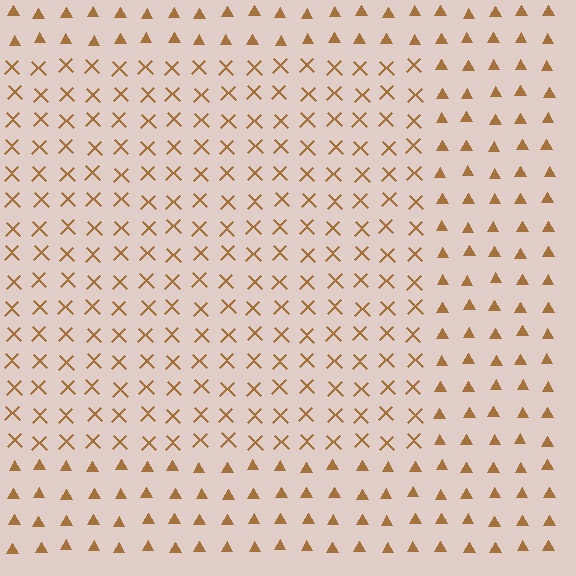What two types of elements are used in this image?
The image uses X marks inside the rectangle region and triangles outside it.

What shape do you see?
I see a rectangle.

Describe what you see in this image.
The image is filled with small brown elements arranged in a uniform grid. A rectangle-shaped region contains X marks, while the surrounding area contains triangles. The boundary is defined purely by the change in element shape.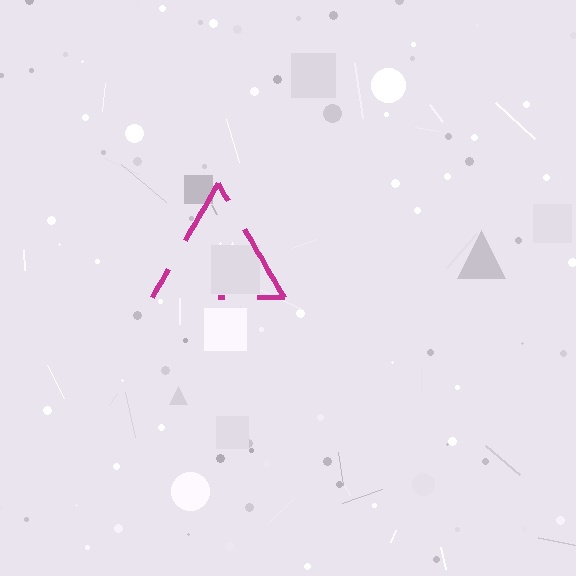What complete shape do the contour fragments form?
The contour fragments form a triangle.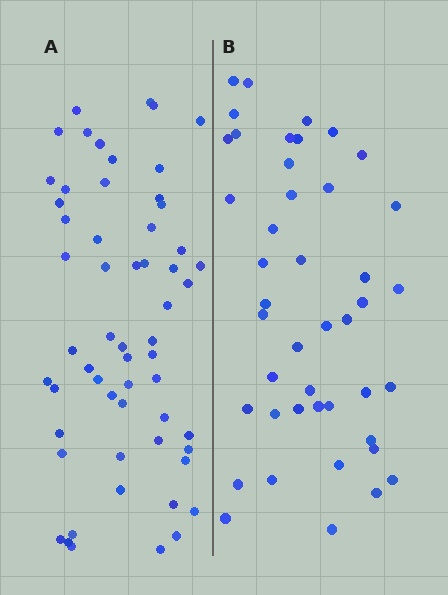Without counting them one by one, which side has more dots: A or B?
Region A (the left region) has more dots.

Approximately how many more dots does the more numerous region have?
Region A has approximately 15 more dots than region B.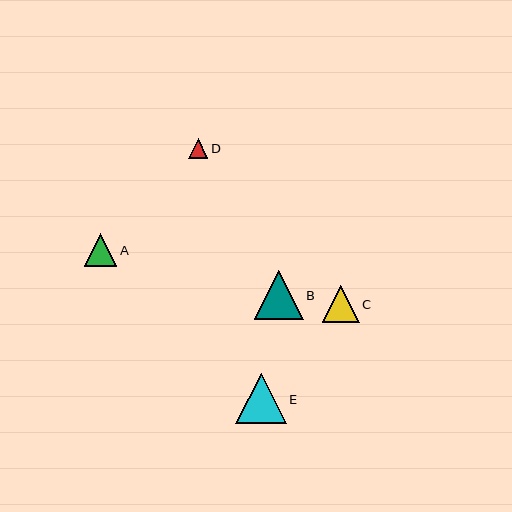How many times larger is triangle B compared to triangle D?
Triangle B is approximately 2.5 times the size of triangle D.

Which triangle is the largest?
Triangle E is the largest with a size of approximately 51 pixels.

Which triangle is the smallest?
Triangle D is the smallest with a size of approximately 20 pixels.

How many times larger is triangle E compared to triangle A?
Triangle E is approximately 1.6 times the size of triangle A.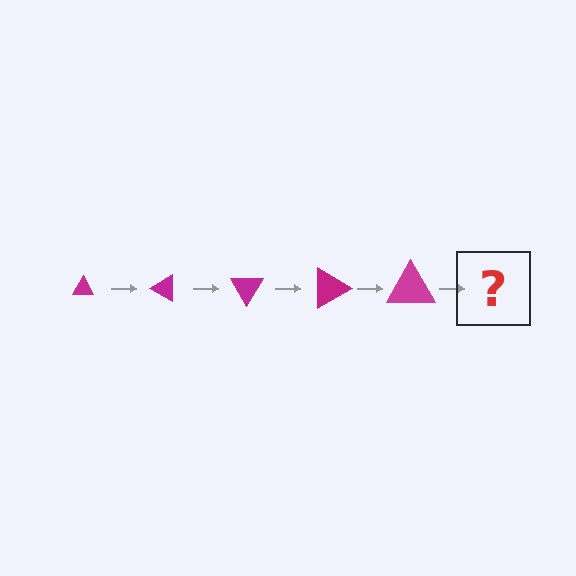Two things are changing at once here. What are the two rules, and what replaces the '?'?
The two rules are that the triangle grows larger each step and it rotates 30 degrees each step. The '?' should be a triangle, larger than the previous one and rotated 150 degrees from the start.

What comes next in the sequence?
The next element should be a triangle, larger than the previous one and rotated 150 degrees from the start.